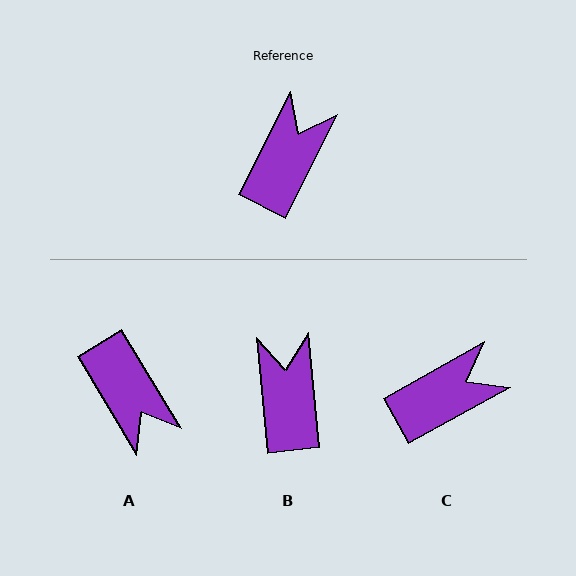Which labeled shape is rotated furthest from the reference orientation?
A, about 122 degrees away.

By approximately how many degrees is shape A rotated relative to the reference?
Approximately 122 degrees clockwise.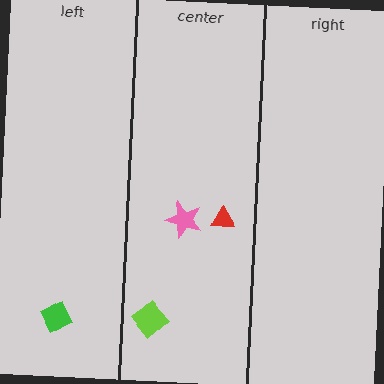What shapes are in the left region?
The green diamond.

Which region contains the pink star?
The center region.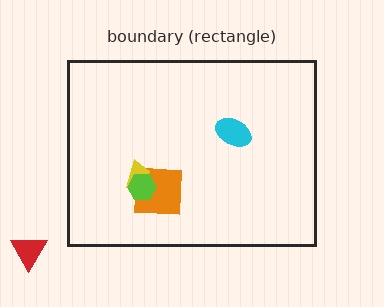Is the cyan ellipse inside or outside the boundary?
Inside.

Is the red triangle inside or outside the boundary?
Outside.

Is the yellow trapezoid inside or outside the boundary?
Inside.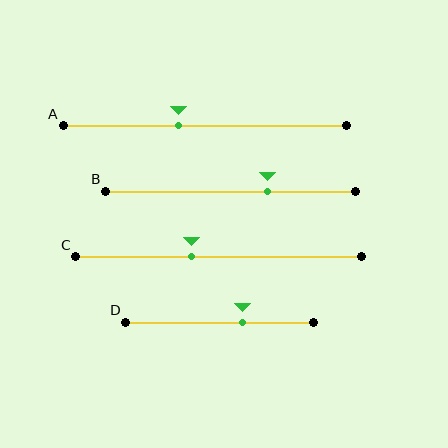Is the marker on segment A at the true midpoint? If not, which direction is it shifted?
No, the marker on segment A is shifted to the left by about 9% of the segment length.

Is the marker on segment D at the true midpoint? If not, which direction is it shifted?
No, the marker on segment D is shifted to the right by about 12% of the segment length.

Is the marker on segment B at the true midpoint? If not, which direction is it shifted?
No, the marker on segment B is shifted to the right by about 15% of the segment length.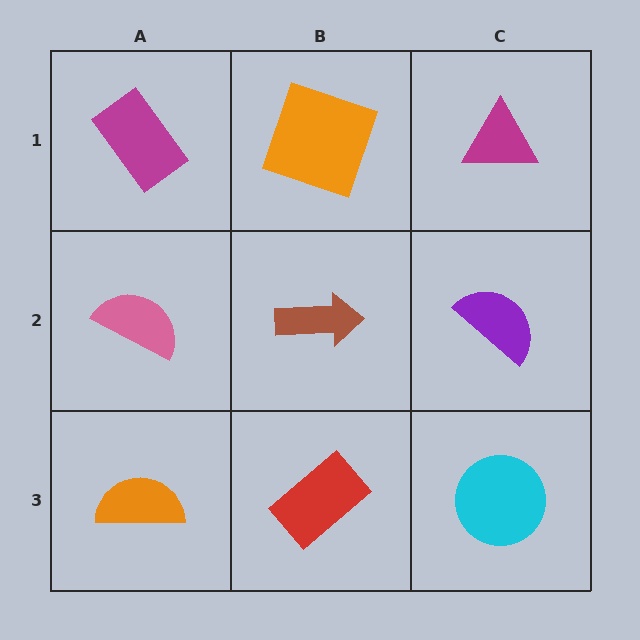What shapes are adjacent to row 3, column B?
A brown arrow (row 2, column B), an orange semicircle (row 3, column A), a cyan circle (row 3, column C).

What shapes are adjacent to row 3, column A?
A pink semicircle (row 2, column A), a red rectangle (row 3, column B).